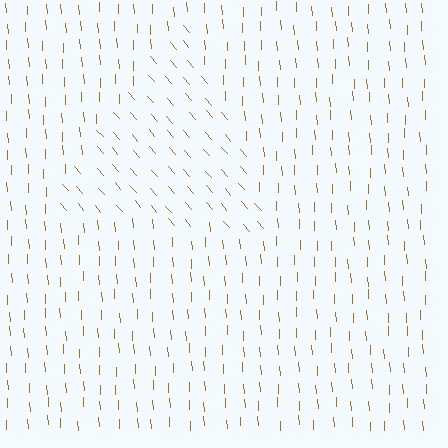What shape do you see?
I see a triangle.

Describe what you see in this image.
The image is filled with small brown line segments. A triangle region in the image has lines oriented differently from the surrounding lines, creating a visible texture boundary.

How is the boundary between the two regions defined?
The boundary is defined purely by a change in line orientation (approximately 38 degrees difference). All lines are the same color and thickness.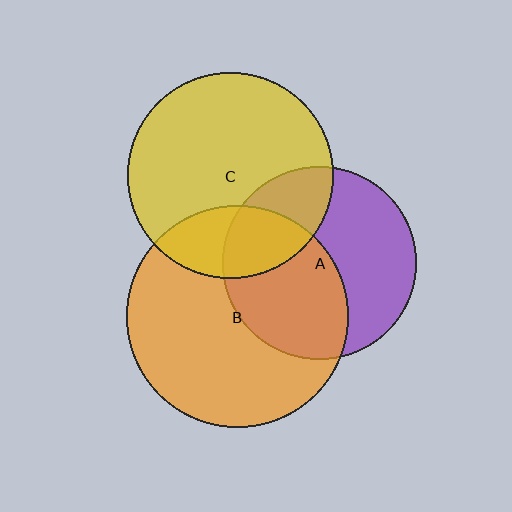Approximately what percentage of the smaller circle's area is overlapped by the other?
Approximately 25%.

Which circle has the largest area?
Circle B (orange).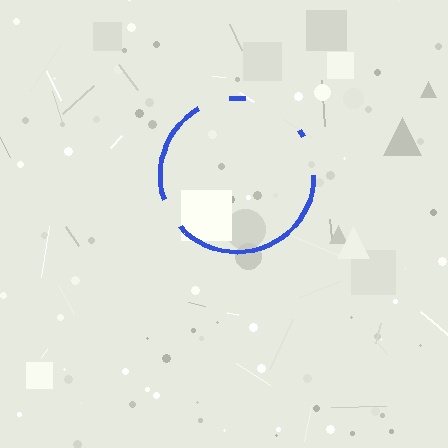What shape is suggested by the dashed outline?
The dashed outline suggests a circle.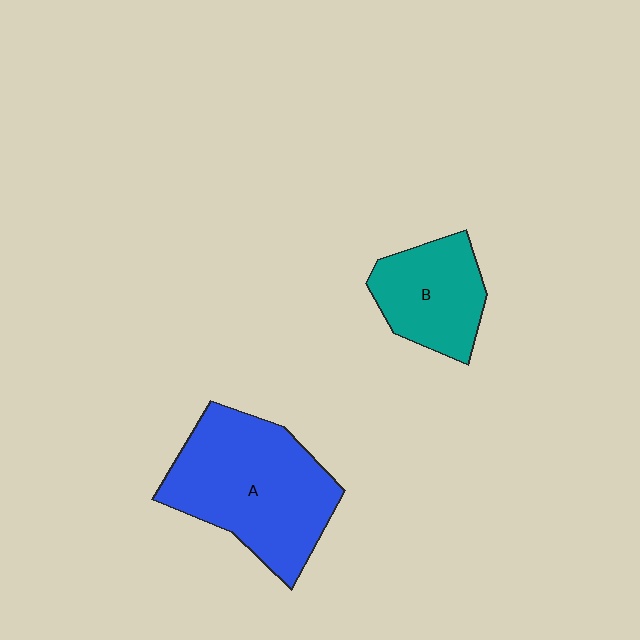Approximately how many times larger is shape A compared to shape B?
Approximately 1.8 times.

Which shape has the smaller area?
Shape B (teal).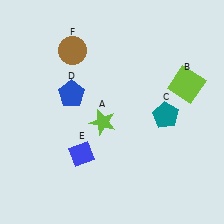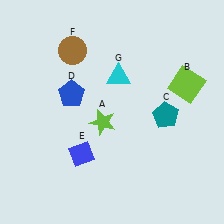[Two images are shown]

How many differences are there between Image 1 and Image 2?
There is 1 difference between the two images.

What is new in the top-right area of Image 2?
A cyan triangle (G) was added in the top-right area of Image 2.